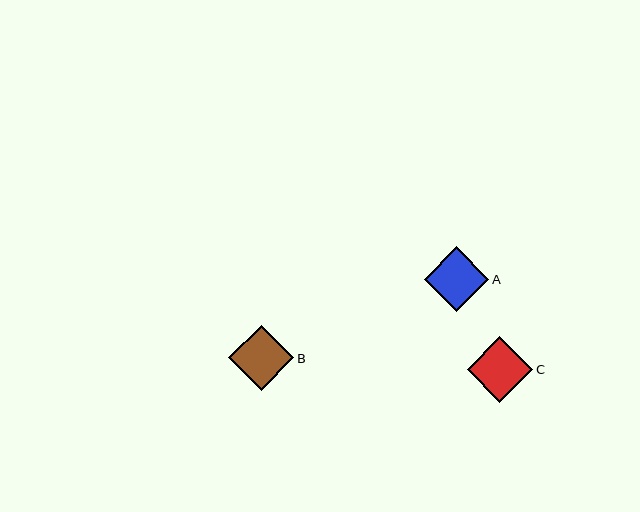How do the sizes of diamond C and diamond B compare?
Diamond C and diamond B are approximately the same size.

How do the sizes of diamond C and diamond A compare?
Diamond C and diamond A are approximately the same size.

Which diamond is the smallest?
Diamond A is the smallest with a size of approximately 65 pixels.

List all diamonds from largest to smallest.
From largest to smallest: C, B, A.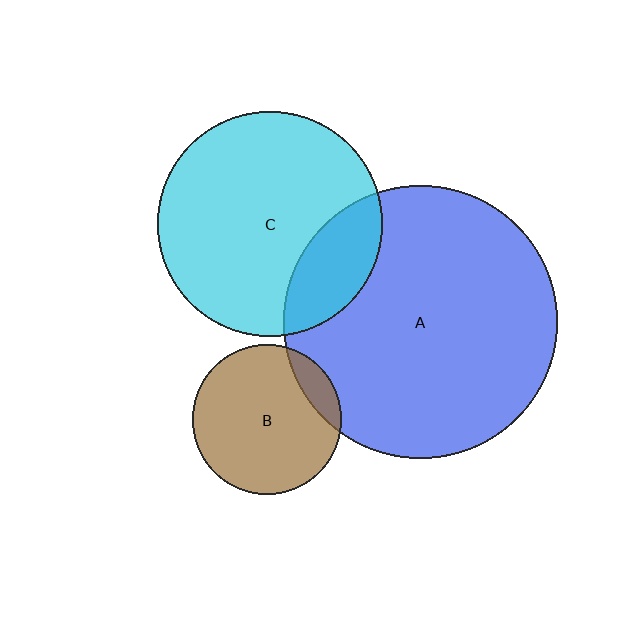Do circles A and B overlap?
Yes.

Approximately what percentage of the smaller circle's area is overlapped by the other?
Approximately 10%.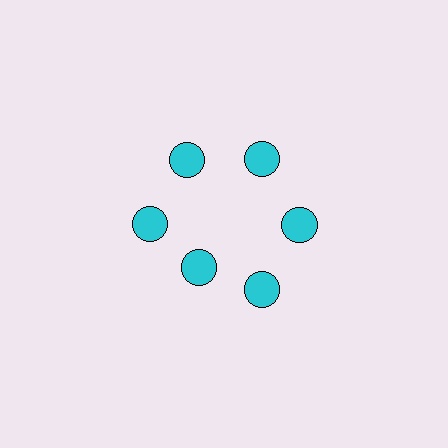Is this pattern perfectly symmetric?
No. The 6 cyan circles are arranged in a ring, but one element near the 7 o'clock position is pulled inward toward the center, breaking the 6-fold rotational symmetry.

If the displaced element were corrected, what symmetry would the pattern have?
It would have 6-fold rotational symmetry — the pattern would map onto itself every 60 degrees.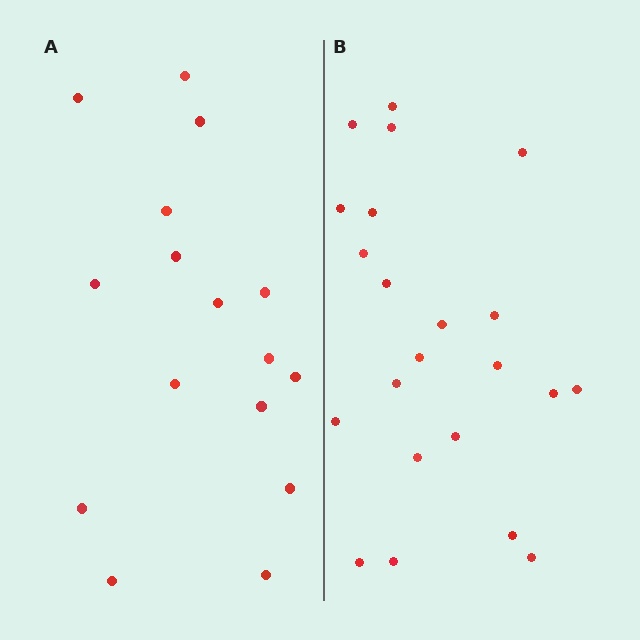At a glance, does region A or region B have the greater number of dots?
Region B (the right region) has more dots.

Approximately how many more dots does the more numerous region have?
Region B has about 6 more dots than region A.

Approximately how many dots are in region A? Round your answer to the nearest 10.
About 20 dots. (The exact count is 16, which rounds to 20.)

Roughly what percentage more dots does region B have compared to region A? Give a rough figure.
About 40% more.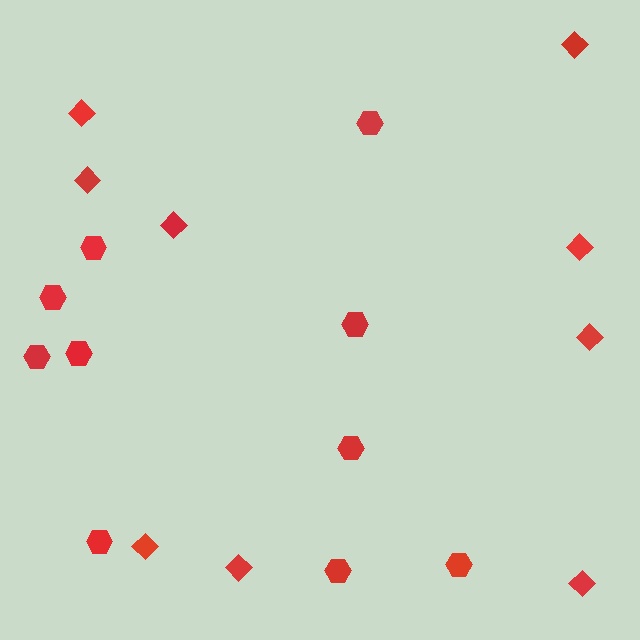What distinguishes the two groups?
There are 2 groups: one group of hexagons (10) and one group of diamonds (9).